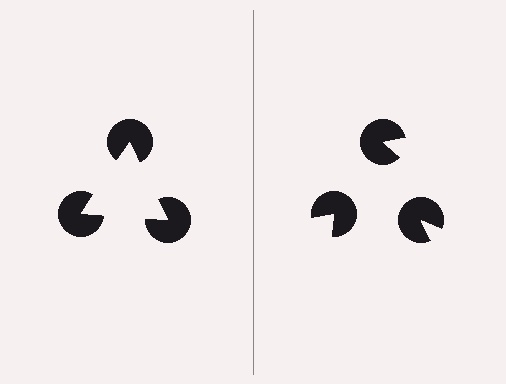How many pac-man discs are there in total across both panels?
6 — 3 on each side.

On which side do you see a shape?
An illusory triangle appears on the left side. On the right side the wedge cuts are rotated, so no coherent shape forms.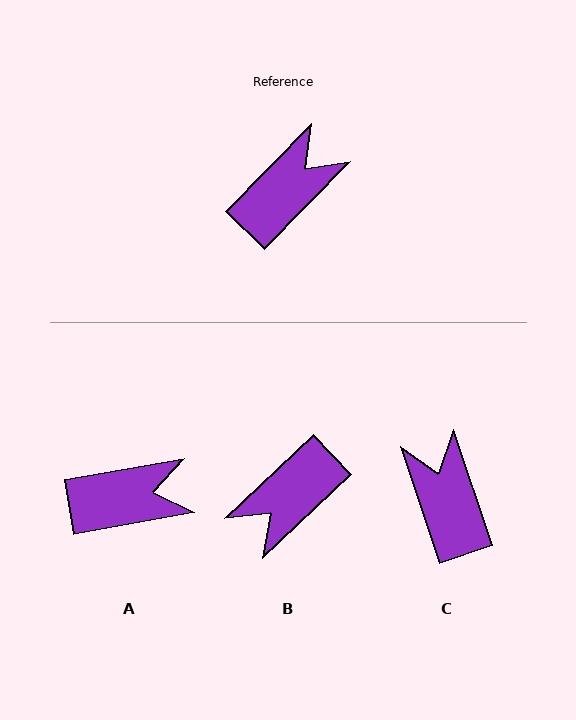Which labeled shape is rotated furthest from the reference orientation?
B, about 177 degrees away.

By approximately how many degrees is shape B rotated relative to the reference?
Approximately 177 degrees counter-clockwise.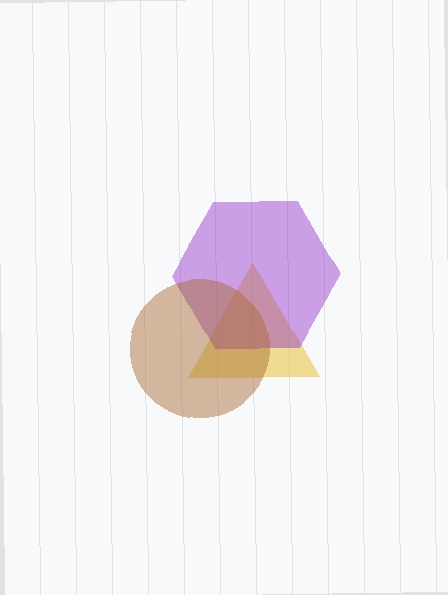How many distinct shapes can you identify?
There are 3 distinct shapes: a yellow triangle, a purple hexagon, a brown circle.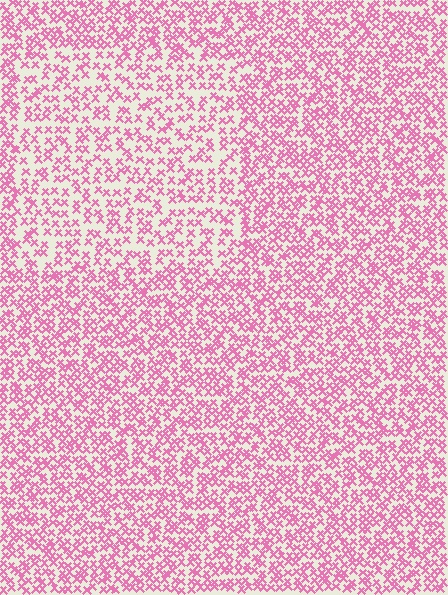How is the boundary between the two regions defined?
The boundary is defined by a change in element density (approximately 1.6x ratio). All elements are the same color, size, and shape.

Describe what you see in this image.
The image contains small pink elements arranged at two different densities. A rectangle-shaped region is visible where the elements are less densely packed than the surrounding area.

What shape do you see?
I see a rectangle.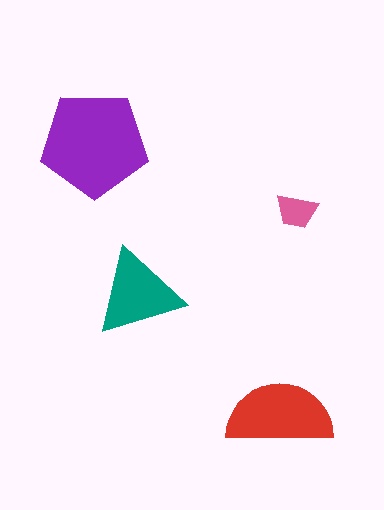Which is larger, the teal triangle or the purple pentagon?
The purple pentagon.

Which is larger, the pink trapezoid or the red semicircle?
The red semicircle.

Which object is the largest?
The purple pentagon.